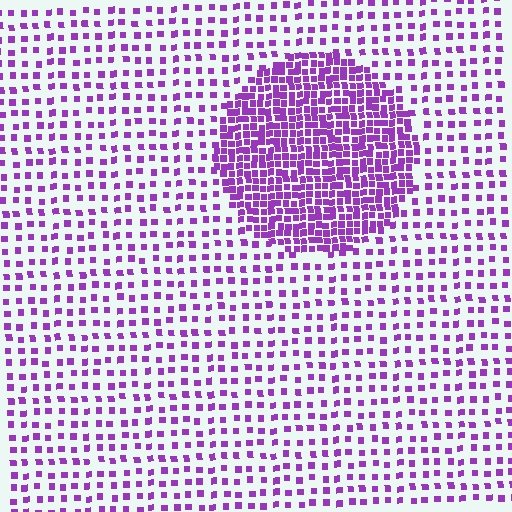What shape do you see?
I see a circle.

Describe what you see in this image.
The image contains small purple elements arranged at two different densities. A circle-shaped region is visible where the elements are more densely packed than the surrounding area.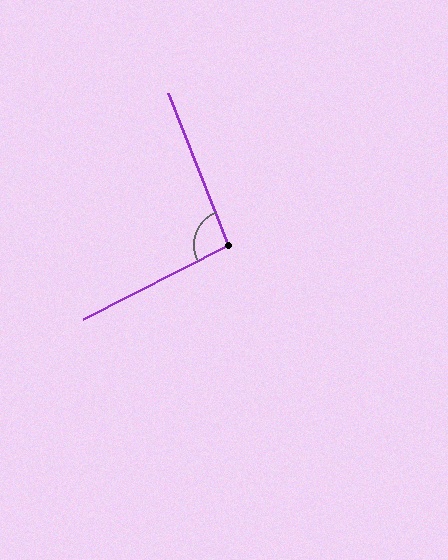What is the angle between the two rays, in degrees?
Approximately 95 degrees.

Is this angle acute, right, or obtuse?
It is obtuse.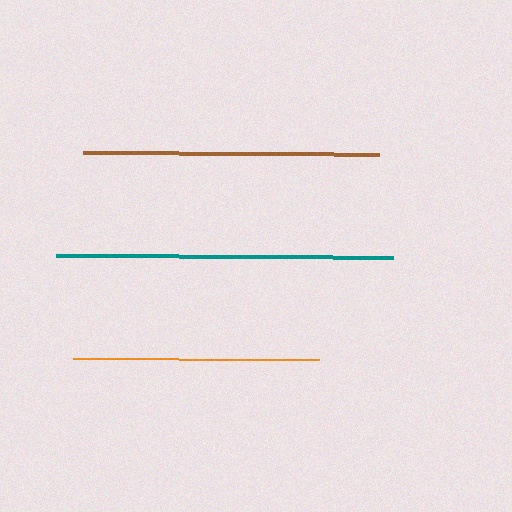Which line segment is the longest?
The teal line is the longest at approximately 337 pixels.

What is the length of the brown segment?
The brown segment is approximately 296 pixels long.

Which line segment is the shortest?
The orange line is the shortest at approximately 246 pixels.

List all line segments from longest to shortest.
From longest to shortest: teal, brown, orange.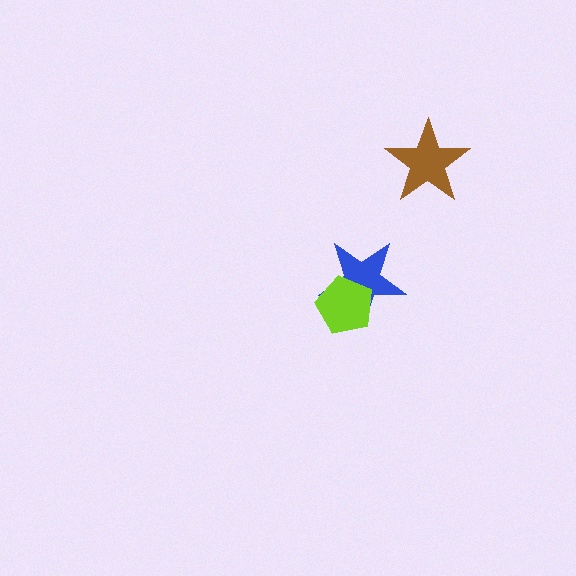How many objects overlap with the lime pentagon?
1 object overlaps with the lime pentagon.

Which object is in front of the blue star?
The lime pentagon is in front of the blue star.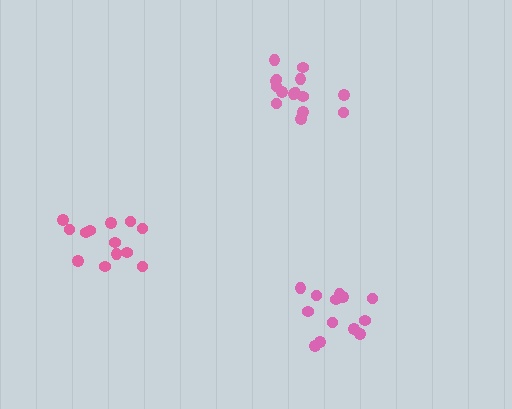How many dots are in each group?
Group 1: 13 dots, Group 2: 13 dots, Group 3: 15 dots (41 total).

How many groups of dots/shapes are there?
There are 3 groups.